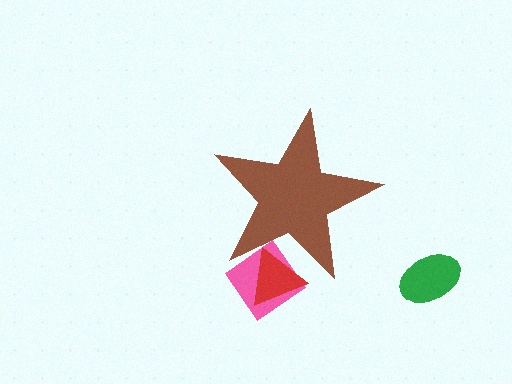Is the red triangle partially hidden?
Yes, the red triangle is partially hidden behind the brown star.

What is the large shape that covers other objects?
A brown star.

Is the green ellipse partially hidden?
No, the green ellipse is fully visible.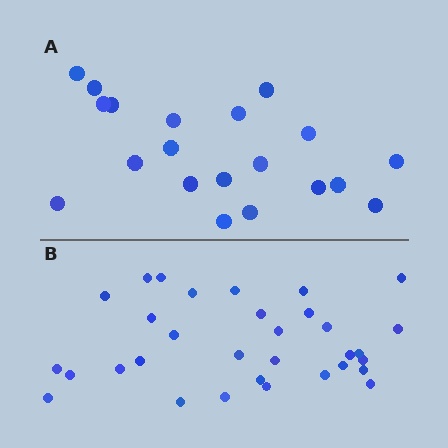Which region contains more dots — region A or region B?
Region B (the bottom region) has more dots.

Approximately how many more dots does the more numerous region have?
Region B has roughly 12 or so more dots than region A.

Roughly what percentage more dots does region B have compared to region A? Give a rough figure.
About 60% more.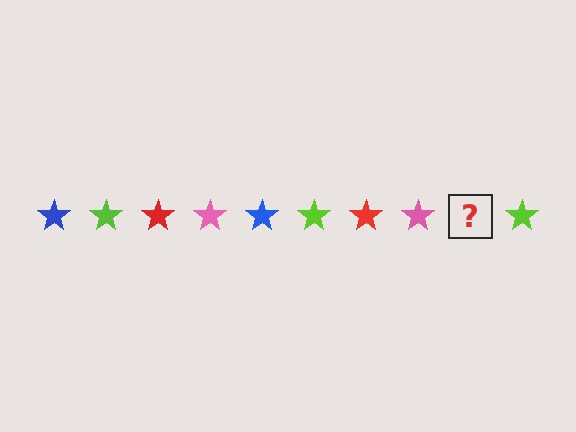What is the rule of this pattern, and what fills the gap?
The rule is that the pattern cycles through blue, lime, red, pink stars. The gap should be filled with a blue star.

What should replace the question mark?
The question mark should be replaced with a blue star.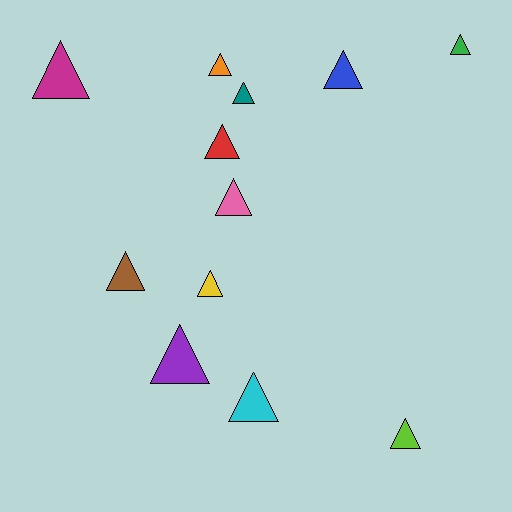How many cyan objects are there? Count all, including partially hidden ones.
There is 1 cyan object.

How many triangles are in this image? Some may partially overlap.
There are 12 triangles.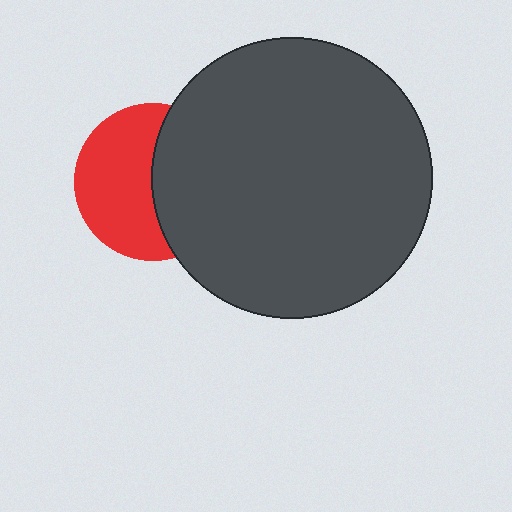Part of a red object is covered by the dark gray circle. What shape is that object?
It is a circle.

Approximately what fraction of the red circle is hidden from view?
Roughly 45% of the red circle is hidden behind the dark gray circle.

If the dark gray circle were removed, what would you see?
You would see the complete red circle.